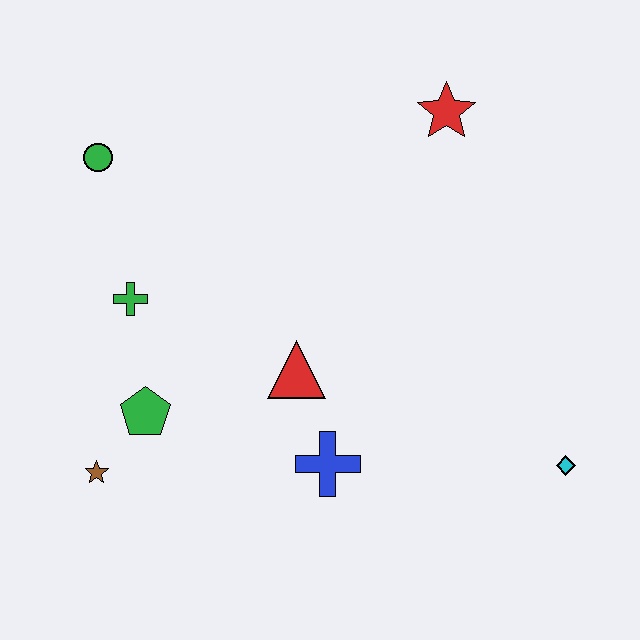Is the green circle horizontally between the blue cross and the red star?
No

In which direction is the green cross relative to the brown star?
The green cross is above the brown star.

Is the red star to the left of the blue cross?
No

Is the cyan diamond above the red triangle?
No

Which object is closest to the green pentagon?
The brown star is closest to the green pentagon.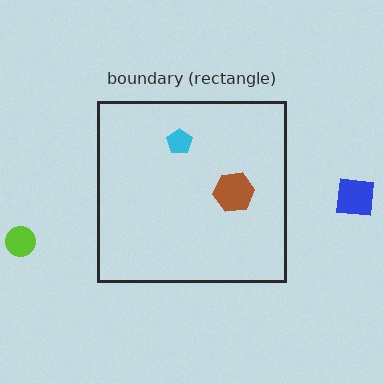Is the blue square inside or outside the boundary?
Outside.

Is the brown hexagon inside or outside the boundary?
Inside.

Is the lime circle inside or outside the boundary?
Outside.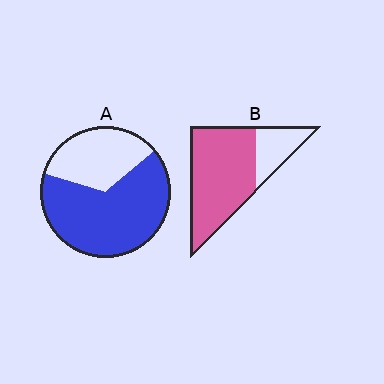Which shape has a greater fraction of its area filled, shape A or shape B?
Shape B.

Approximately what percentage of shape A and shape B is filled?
A is approximately 65% and B is approximately 75%.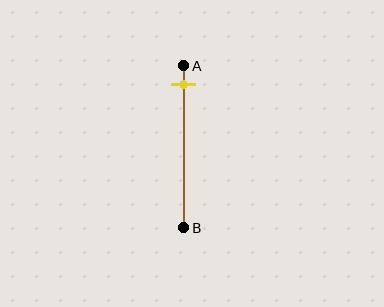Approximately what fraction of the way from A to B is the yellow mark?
The yellow mark is approximately 10% of the way from A to B.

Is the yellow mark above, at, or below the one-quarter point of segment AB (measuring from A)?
The yellow mark is above the one-quarter point of segment AB.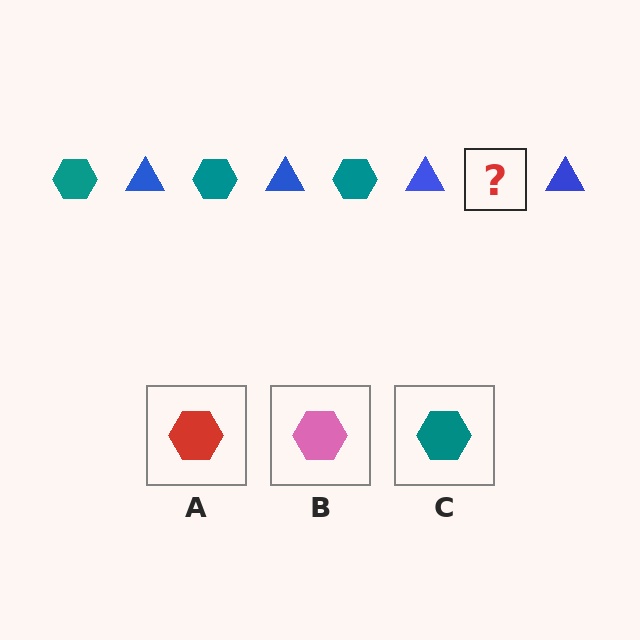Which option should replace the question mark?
Option C.